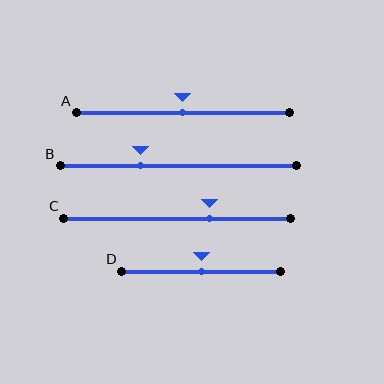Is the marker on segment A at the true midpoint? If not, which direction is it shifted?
Yes, the marker on segment A is at the true midpoint.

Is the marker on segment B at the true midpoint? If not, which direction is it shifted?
No, the marker on segment B is shifted to the left by about 16% of the segment length.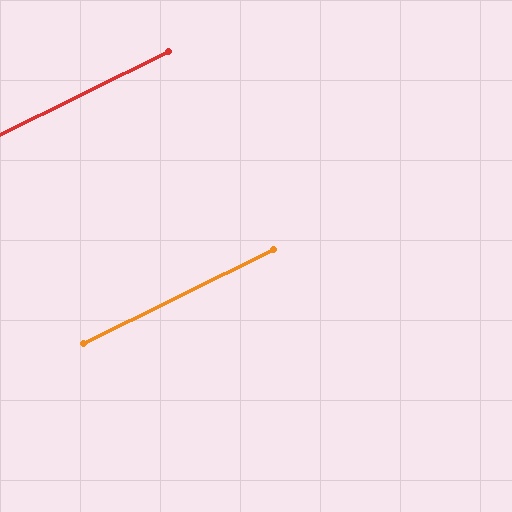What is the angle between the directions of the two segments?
Approximately 0 degrees.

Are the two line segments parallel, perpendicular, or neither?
Parallel — their directions differ by only 0.0°.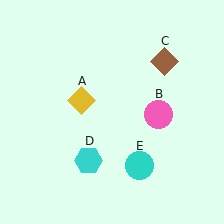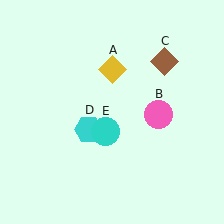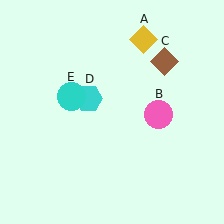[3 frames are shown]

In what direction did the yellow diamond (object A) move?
The yellow diamond (object A) moved up and to the right.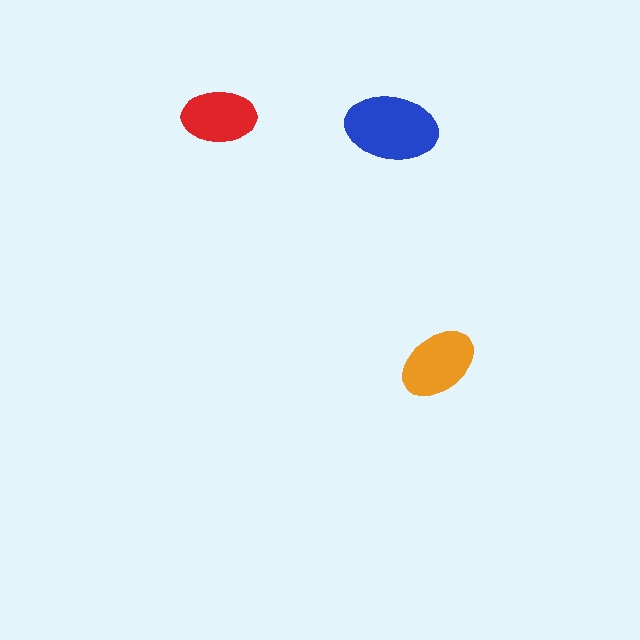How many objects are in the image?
There are 3 objects in the image.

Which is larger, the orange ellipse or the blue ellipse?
The blue one.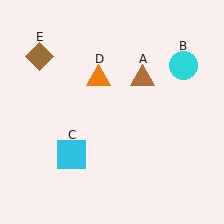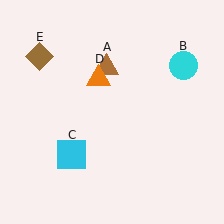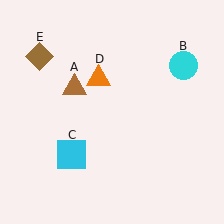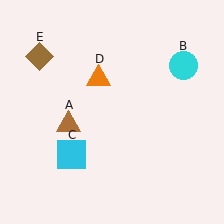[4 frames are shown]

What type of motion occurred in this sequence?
The brown triangle (object A) rotated counterclockwise around the center of the scene.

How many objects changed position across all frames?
1 object changed position: brown triangle (object A).